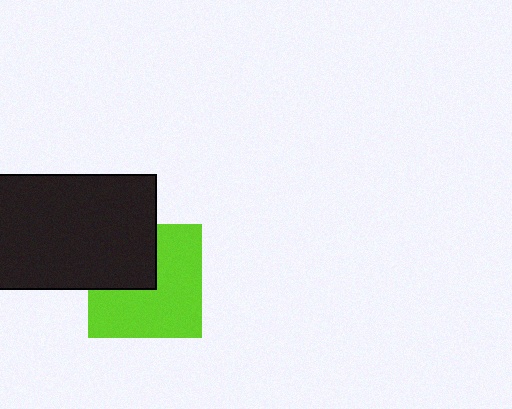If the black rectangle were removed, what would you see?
You would see the complete lime square.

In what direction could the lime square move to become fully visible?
The lime square could move toward the lower-right. That would shift it out from behind the black rectangle entirely.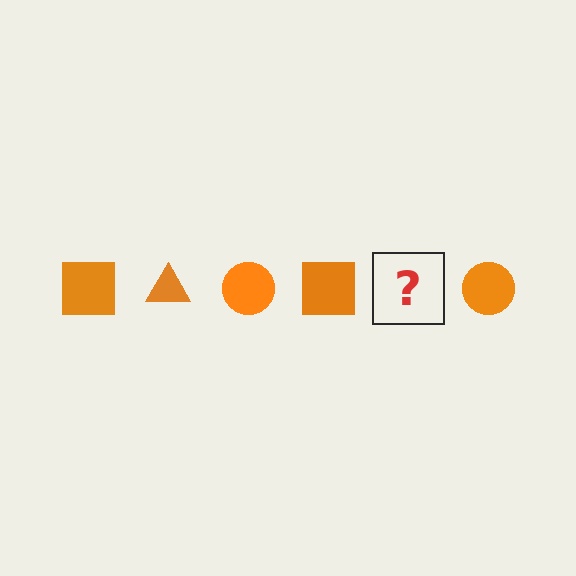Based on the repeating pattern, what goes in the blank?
The blank should be an orange triangle.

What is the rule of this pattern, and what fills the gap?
The rule is that the pattern cycles through square, triangle, circle shapes in orange. The gap should be filled with an orange triangle.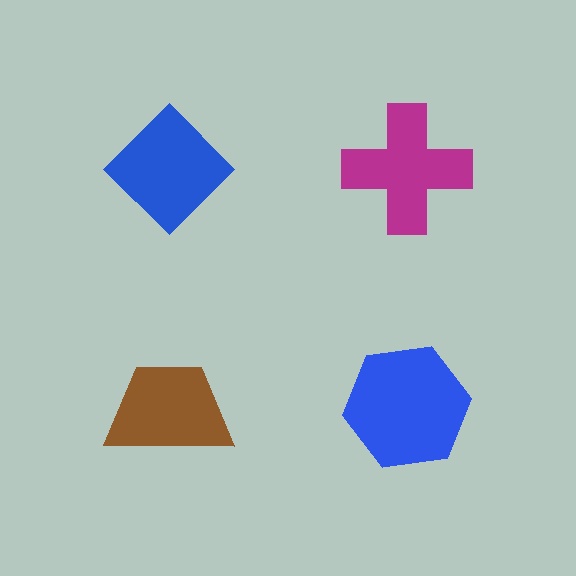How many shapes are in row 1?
2 shapes.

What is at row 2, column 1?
A brown trapezoid.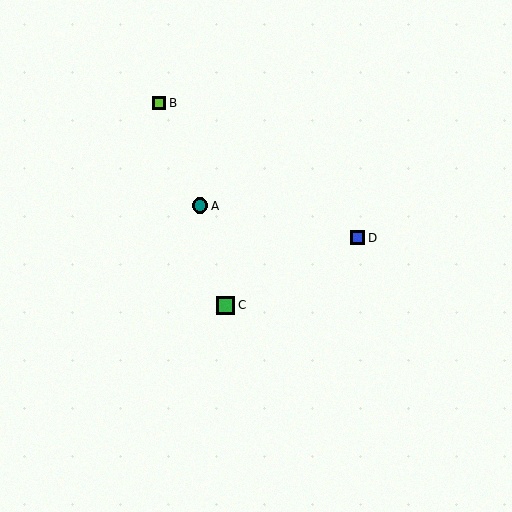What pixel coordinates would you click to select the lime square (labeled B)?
Click at (159, 103) to select the lime square B.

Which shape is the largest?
The green square (labeled C) is the largest.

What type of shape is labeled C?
Shape C is a green square.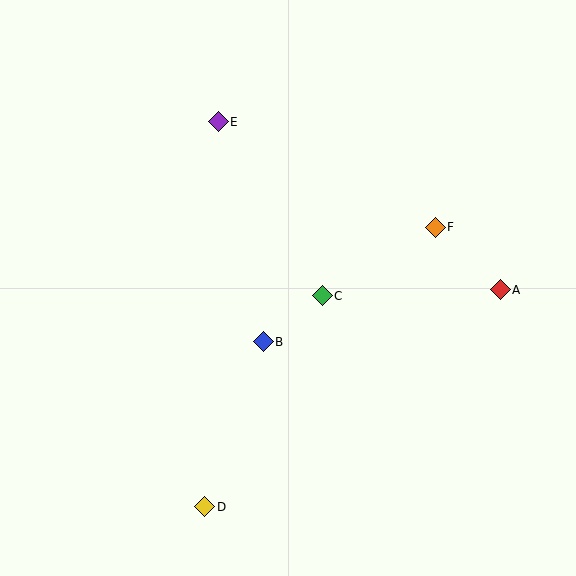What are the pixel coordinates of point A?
Point A is at (500, 290).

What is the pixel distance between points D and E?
The distance between D and E is 385 pixels.